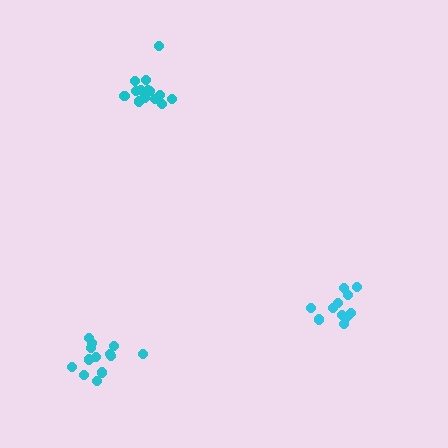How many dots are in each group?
Group 1: 11 dots, Group 2: 14 dots, Group 3: 13 dots (38 total).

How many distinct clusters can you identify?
There are 3 distinct clusters.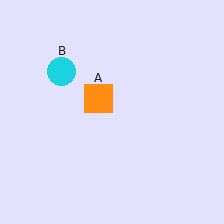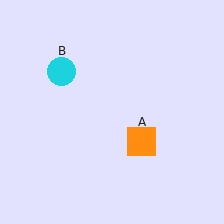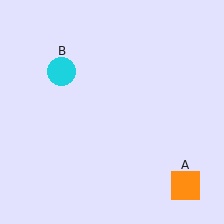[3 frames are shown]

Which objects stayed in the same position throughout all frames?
Cyan circle (object B) remained stationary.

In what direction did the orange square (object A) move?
The orange square (object A) moved down and to the right.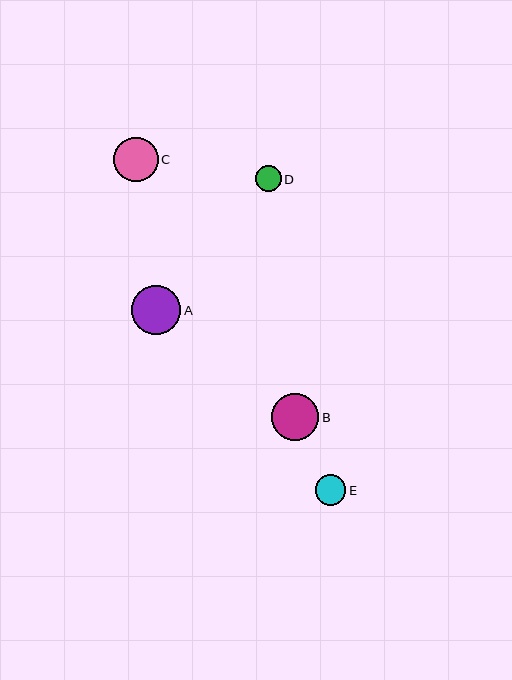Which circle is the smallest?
Circle D is the smallest with a size of approximately 26 pixels.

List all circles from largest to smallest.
From largest to smallest: A, B, C, E, D.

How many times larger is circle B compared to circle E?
Circle B is approximately 1.5 times the size of circle E.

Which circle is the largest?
Circle A is the largest with a size of approximately 49 pixels.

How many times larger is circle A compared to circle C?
Circle A is approximately 1.1 times the size of circle C.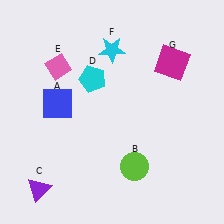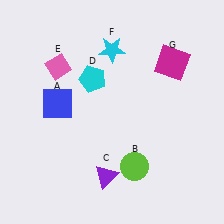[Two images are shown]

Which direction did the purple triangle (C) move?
The purple triangle (C) moved right.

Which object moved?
The purple triangle (C) moved right.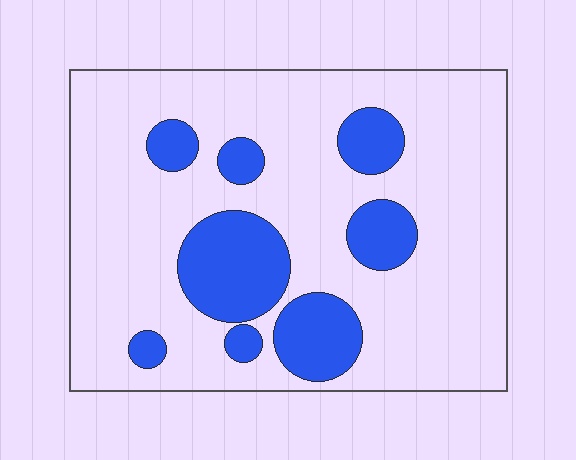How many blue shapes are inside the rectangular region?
8.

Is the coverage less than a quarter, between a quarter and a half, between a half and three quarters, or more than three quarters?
Less than a quarter.